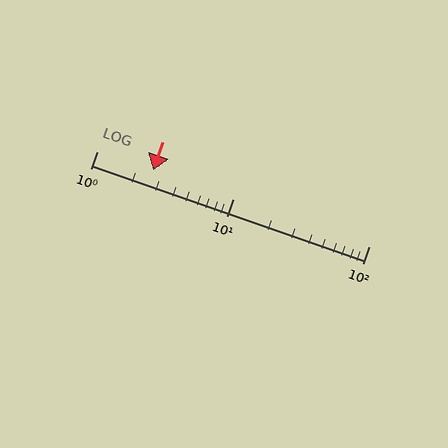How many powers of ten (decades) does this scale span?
The scale spans 2 decades, from 1 to 100.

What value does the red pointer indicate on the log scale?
The pointer indicates approximately 2.6.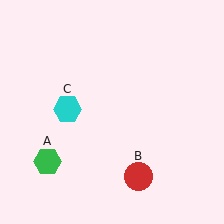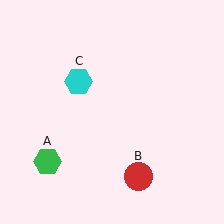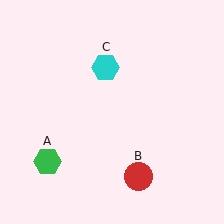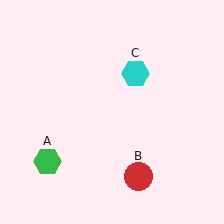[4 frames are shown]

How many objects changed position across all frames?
1 object changed position: cyan hexagon (object C).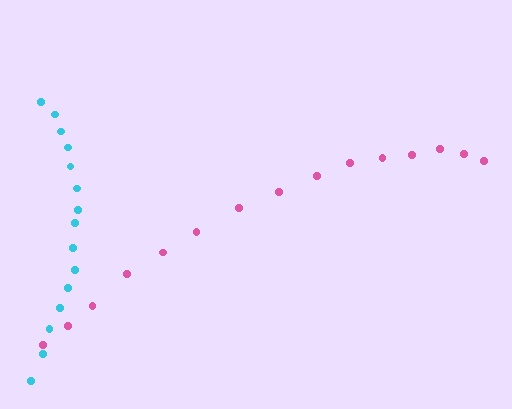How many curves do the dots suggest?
There are 2 distinct paths.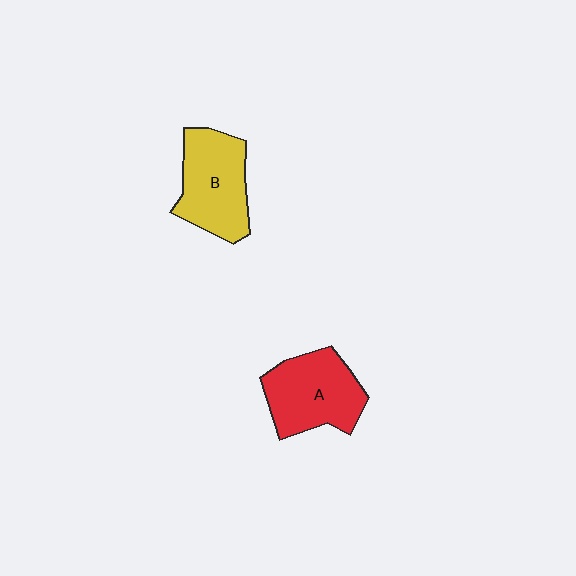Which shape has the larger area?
Shape B (yellow).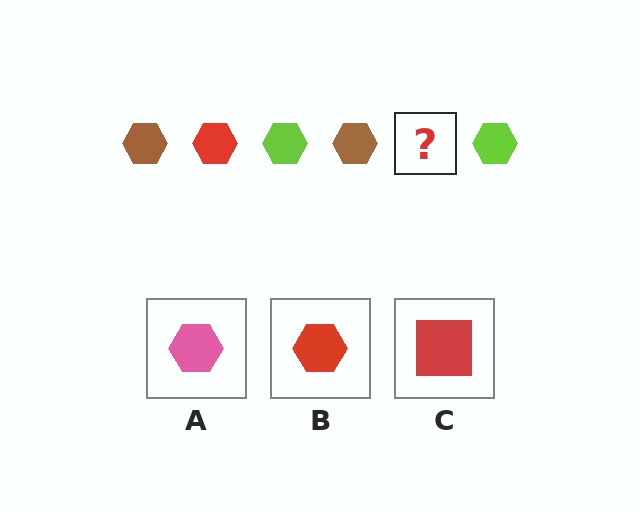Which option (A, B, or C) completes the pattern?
B.